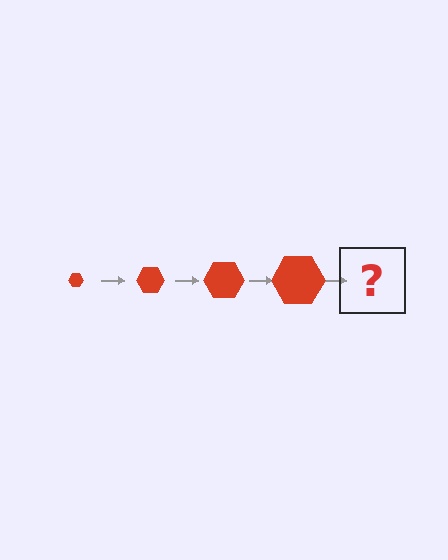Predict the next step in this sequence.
The next step is a red hexagon, larger than the previous one.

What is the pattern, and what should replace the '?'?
The pattern is that the hexagon gets progressively larger each step. The '?' should be a red hexagon, larger than the previous one.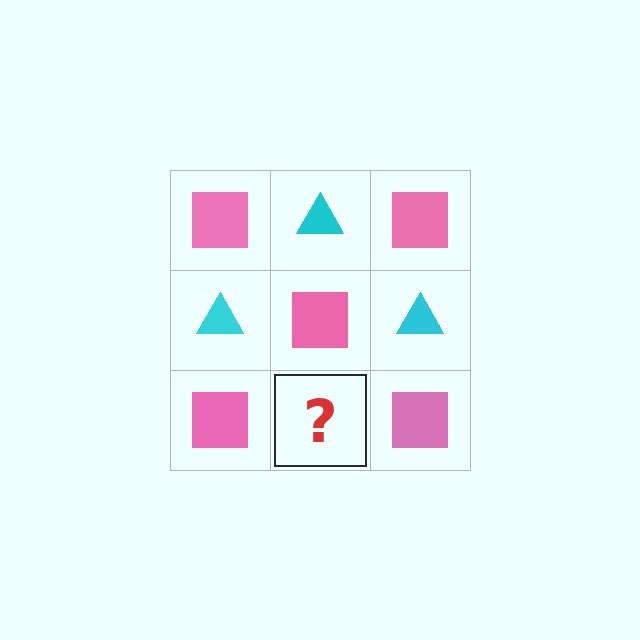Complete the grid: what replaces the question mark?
The question mark should be replaced with a cyan triangle.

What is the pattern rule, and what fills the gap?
The rule is that it alternates pink square and cyan triangle in a checkerboard pattern. The gap should be filled with a cyan triangle.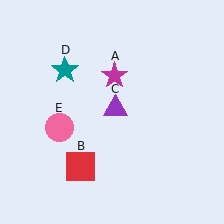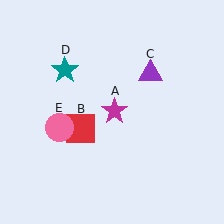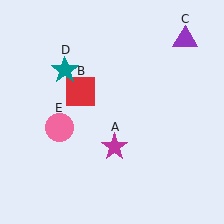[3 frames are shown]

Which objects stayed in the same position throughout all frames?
Teal star (object D) and pink circle (object E) remained stationary.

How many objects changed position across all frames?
3 objects changed position: magenta star (object A), red square (object B), purple triangle (object C).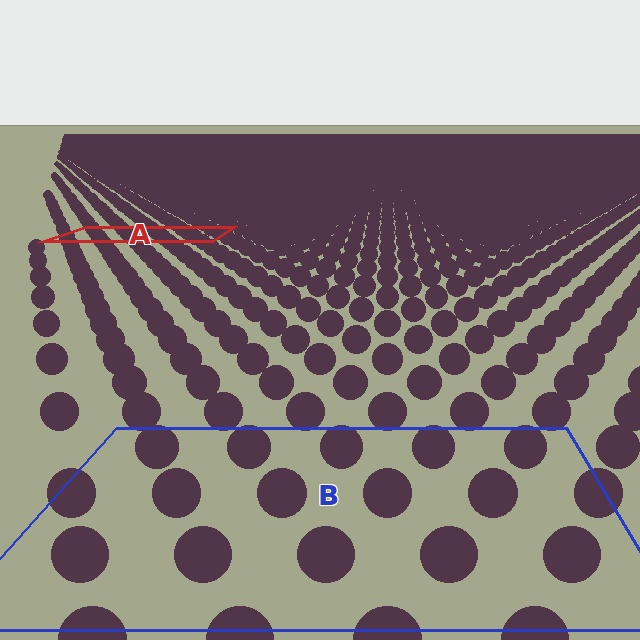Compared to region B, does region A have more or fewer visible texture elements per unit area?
Region A has more texture elements per unit area — they are packed more densely because it is farther away.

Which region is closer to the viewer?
Region B is closer. The texture elements there are larger and more spread out.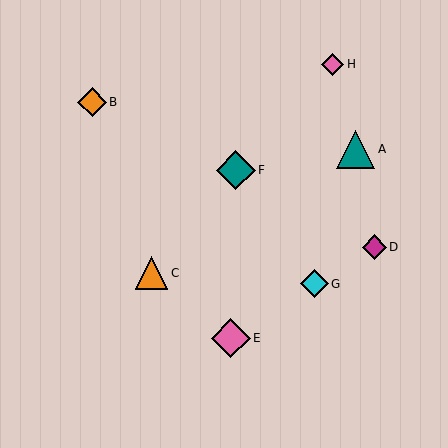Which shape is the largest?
The teal diamond (labeled F) is the largest.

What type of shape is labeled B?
Shape B is an orange diamond.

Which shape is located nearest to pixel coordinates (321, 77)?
The pink diamond (labeled H) at (333, 64) is nearest to that location.